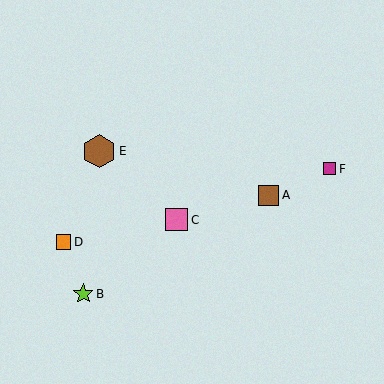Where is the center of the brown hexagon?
The center of the brown hexagon is at (99, 151).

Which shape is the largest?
The brown hexagon (labeled E) is the largest.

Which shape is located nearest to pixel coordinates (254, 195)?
The brown square (labeled A) at (269, 195) is nearest to that location.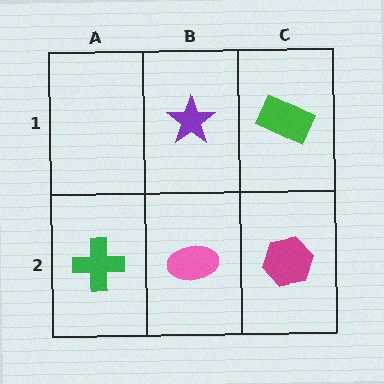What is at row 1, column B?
A purple star.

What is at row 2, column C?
A magenta hexagon.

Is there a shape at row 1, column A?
No, that cell is empty.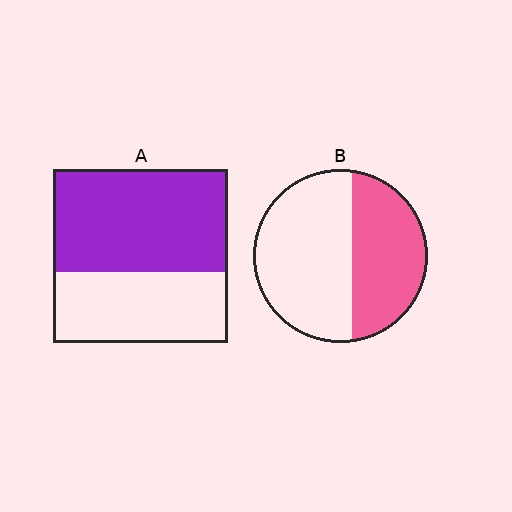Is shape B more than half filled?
No.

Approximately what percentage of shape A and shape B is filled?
A is approximately 60% and B is approximately 40%.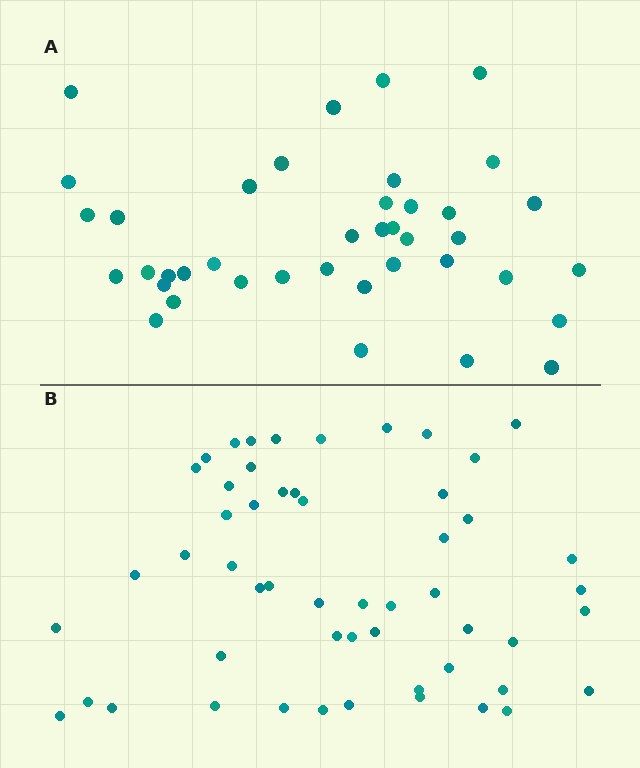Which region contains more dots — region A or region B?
Region B (the bottom region) has more dots.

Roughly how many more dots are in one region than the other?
Region B has approximately 15 more dots than region A.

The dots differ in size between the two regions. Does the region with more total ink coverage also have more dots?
No. Region A has more total ink coverage because its dots are larger, but region B actually contains more individual dots. Total area can be misleading — the number of items is what matters here.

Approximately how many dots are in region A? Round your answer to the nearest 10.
About 40 dots.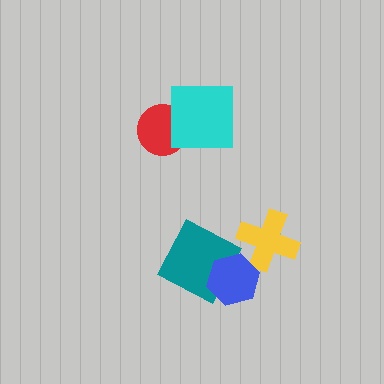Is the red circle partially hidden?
Yes, it is partially covered by another shape.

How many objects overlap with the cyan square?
1 object overlaps with the cyan square.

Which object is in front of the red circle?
The cyan square is in front of the red circle.